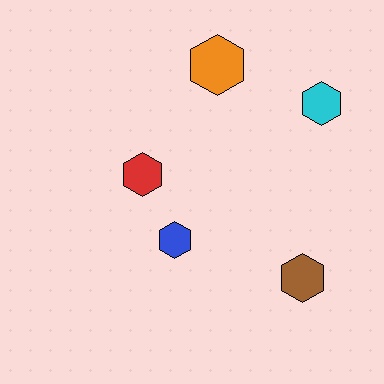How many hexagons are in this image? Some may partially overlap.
There are 5 hexagons.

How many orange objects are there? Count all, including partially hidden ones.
There is 1 orange object.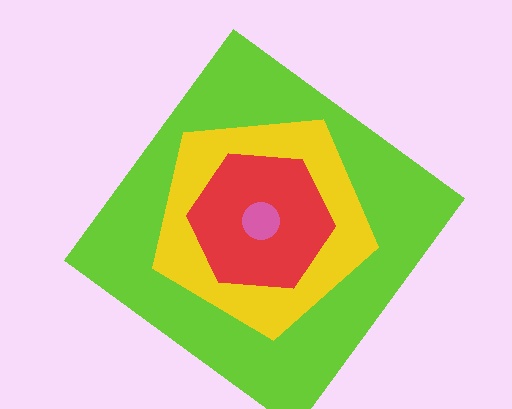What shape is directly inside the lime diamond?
The yellow pentagon.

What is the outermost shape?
The lime diamond.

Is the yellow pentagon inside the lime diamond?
Yes.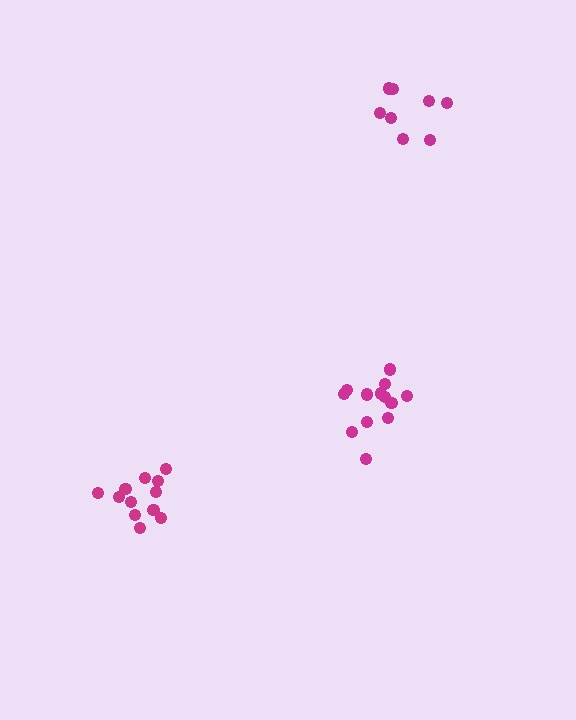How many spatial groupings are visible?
There are 3 spatial groupings.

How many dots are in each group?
Group 1: 12 dots, Group 2: 8 dots, Group 3: 13 dots (33 total).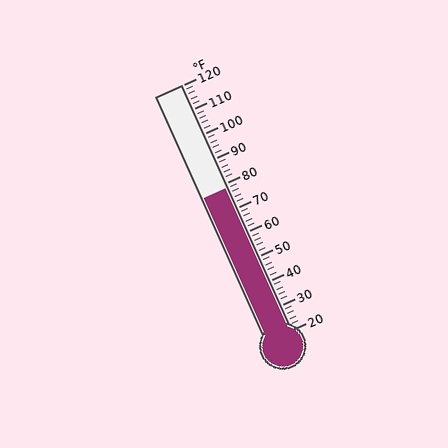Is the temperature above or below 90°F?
The temperature is below 90°F.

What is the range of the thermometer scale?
The thermometer scale ranges from 20°F to 120°F.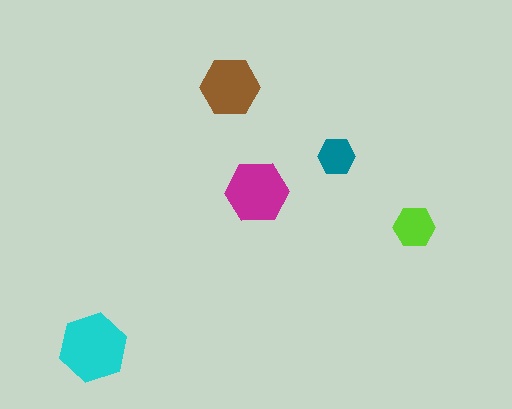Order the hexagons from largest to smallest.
the cyan one, the magenta one, the brown one, the lime one, the teal one.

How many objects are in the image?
There are 5 objects in the image.